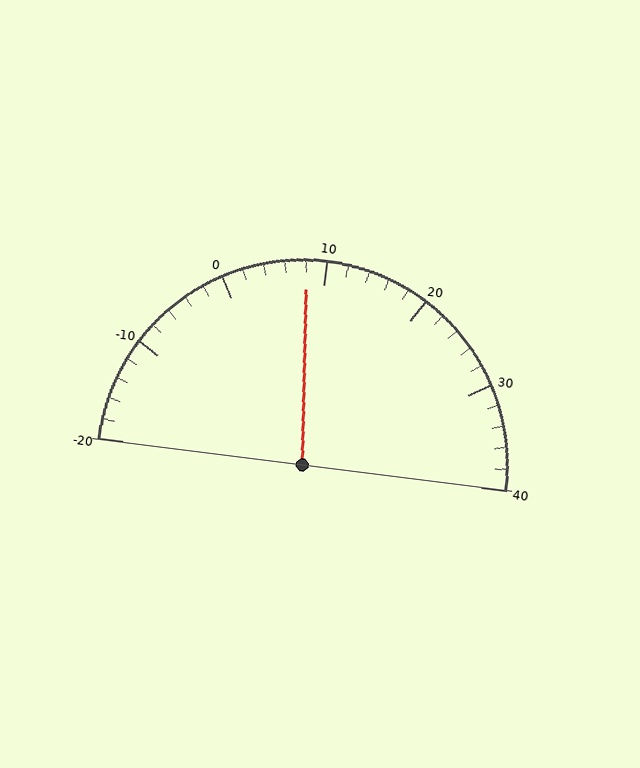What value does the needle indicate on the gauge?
The needle indicates approximately 8.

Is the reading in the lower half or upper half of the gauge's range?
The reading is in the lower half of the range (-20 to 40).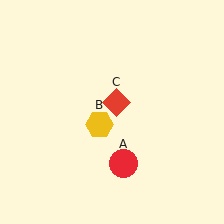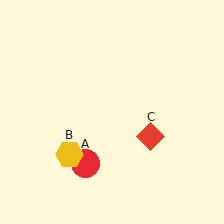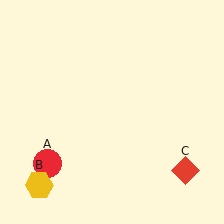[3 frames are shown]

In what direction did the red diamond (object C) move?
The red diamond (object C) moved down and to the right.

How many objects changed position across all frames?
3 objects changed position: red circle (object A), yellow hexagon (object B), red diamond (object C).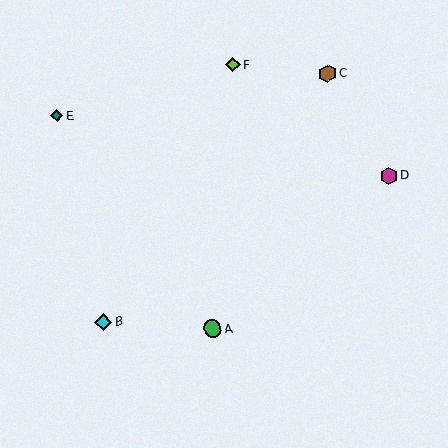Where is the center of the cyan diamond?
The center of the cyan diamond is at (104, 322).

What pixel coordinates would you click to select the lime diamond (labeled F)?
Click at (232, 64) to select the lime diamond F.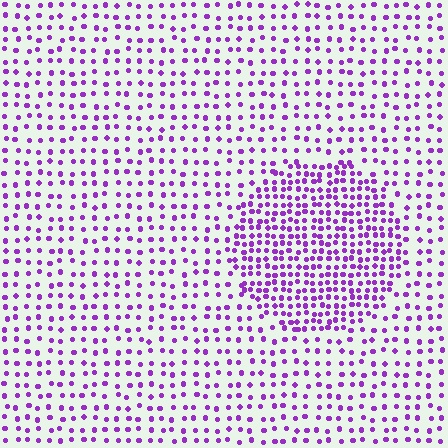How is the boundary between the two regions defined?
The boundary is defined by a change in element density (approximately 2.1x ratio). All elements are the same color, size, and shape.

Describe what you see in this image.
The image contains small purple elements arranged at two different densities. A circle-shaped region is visible where the elements are more densely packed than the surrounding area.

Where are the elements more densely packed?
The elements are more densely packed inside the circle boundary.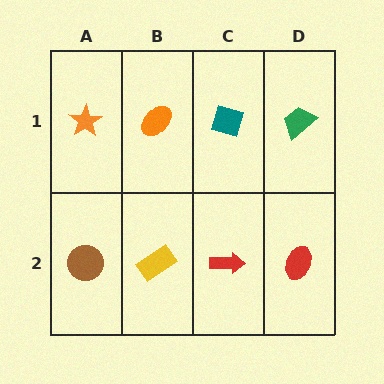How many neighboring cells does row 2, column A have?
2.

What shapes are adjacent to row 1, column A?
A brown circle (row 2, column A), an orange ellipse (row 1, column B).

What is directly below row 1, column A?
A brown circle.